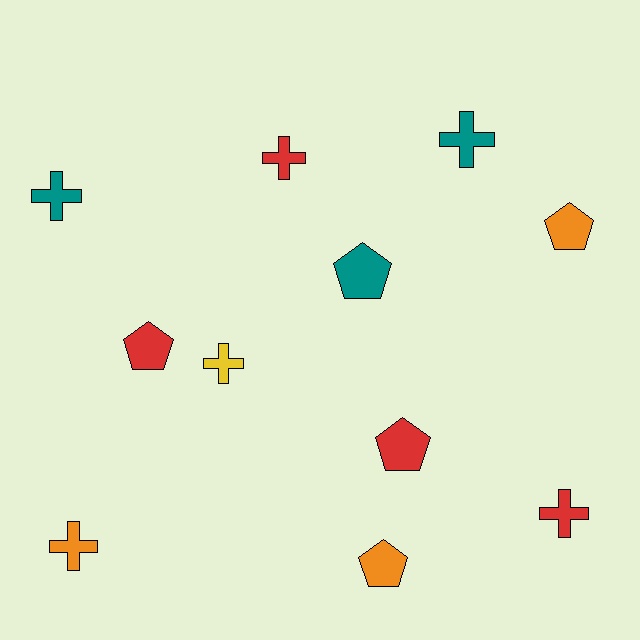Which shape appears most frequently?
Cross, with 6 objects.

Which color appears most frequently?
Red, with 4 objects.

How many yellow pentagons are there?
There are no yellow pentagons.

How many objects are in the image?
There are 11 objects.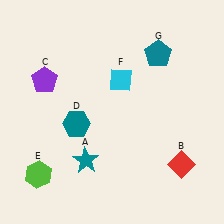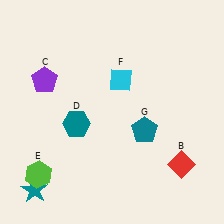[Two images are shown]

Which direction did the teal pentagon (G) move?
The teal pentagon (G) moved down.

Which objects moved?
The objects that moved are: the teal star (A), the teal pentagon (G).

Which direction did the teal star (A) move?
The teal star (A) moved left.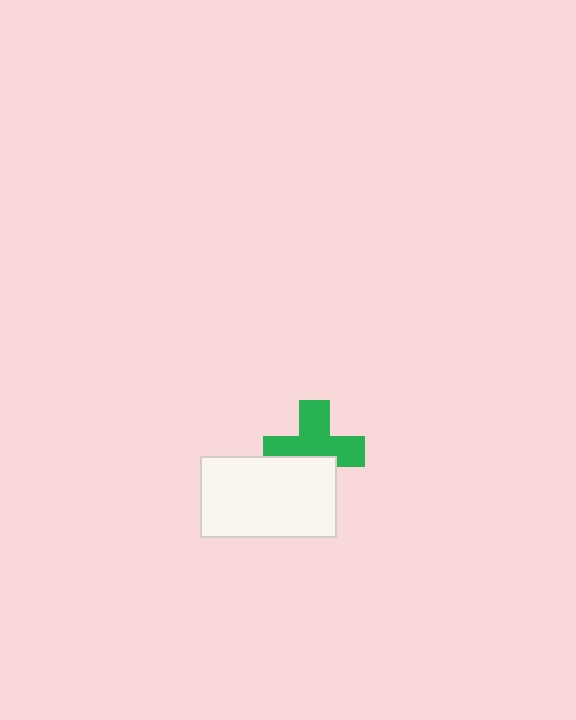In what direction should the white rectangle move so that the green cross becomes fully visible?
The white rectangle should move down. That is the shortest direction to clear the overlap and leave the green cross fully visible.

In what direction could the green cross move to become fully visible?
The green cross could move up. That would shift it out from behind the white rectangle entirely.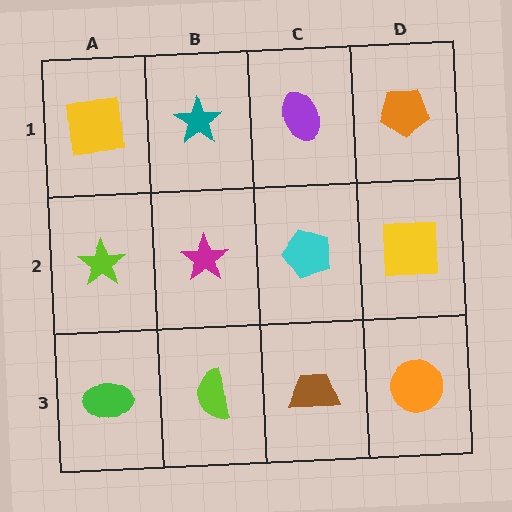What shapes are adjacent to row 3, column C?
A cyan pentagon (row 2, column C), a lime semicircle (row 3, column B), an orange circle (row 3, column D).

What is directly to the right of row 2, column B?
A cyan pentagon.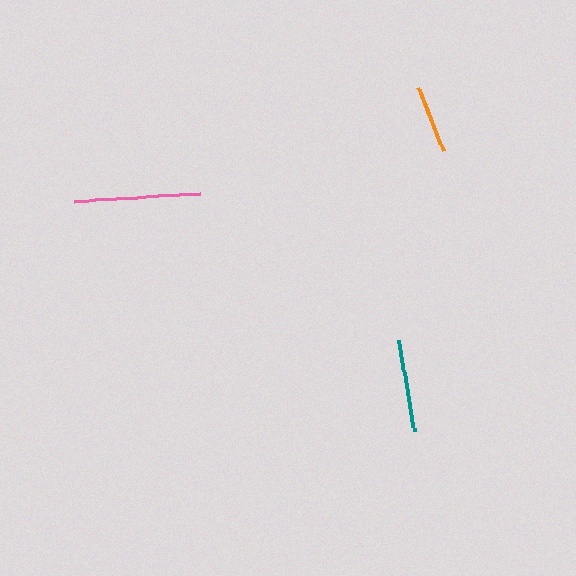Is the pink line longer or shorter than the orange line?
The pink line is longer than the orange line.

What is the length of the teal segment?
The teal segment is approximately 93 pixels long.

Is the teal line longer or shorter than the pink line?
The pink line is longer than the teal line.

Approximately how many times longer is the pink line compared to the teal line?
The pink line is approximately 1.4 times the length of the teal line.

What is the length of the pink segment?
The pink segment is approximately 126 pixels long.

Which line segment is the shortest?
The orange line is the shortest at approximately 68 pixels.